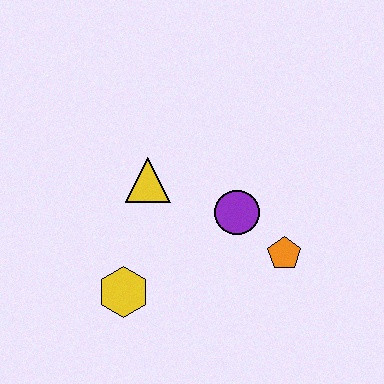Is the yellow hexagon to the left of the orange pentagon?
Yes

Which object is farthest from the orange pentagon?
The yellow hexagon is farthest from the orange pentagon.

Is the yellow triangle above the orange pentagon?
Yes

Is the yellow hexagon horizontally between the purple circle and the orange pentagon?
No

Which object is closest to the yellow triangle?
The purple circle is closest to the yellow triangle.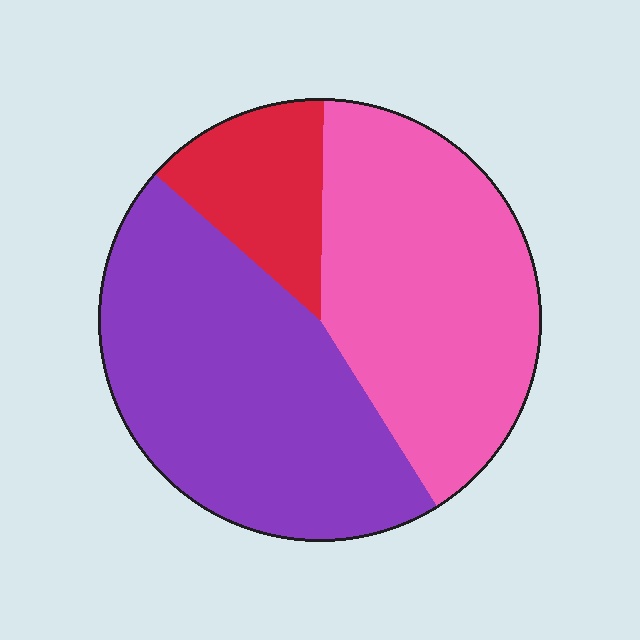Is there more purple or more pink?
Purple.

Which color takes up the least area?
Red, at roughly 15%.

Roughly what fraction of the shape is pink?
Pink covers around 40% of the shape.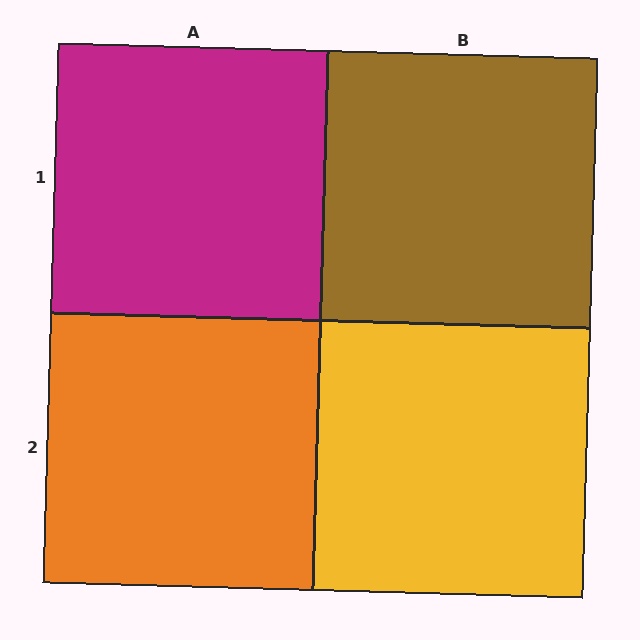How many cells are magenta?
1 cell is magenta.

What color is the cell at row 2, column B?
Yellow.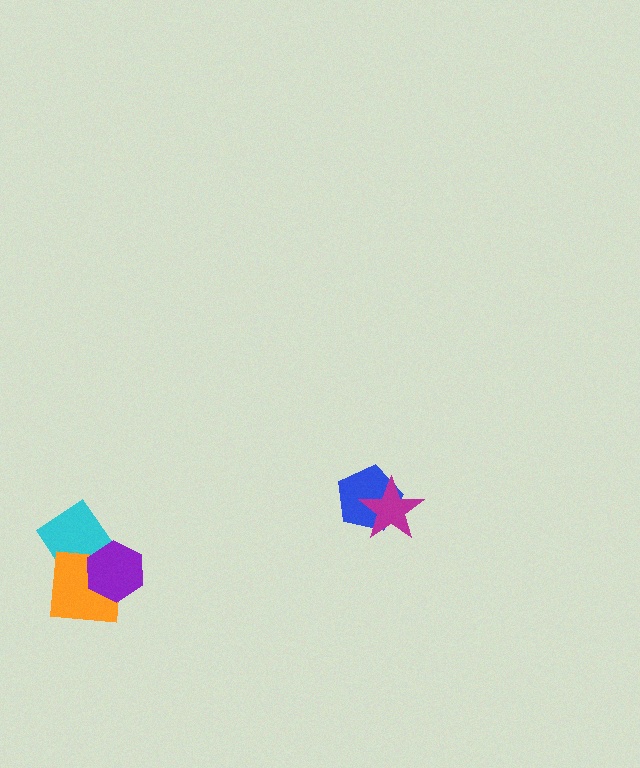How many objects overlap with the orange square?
2 objects overlap with the orange square.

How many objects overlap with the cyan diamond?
2 objects overlap with the cyan diamond.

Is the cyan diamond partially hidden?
Yes, it is partially covered by another shape.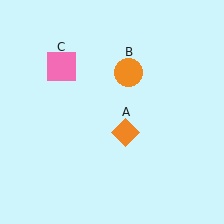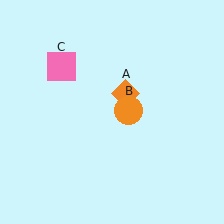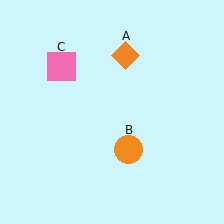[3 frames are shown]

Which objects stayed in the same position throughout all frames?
Pink square (object C) remained stationary.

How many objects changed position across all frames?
2 objects changed position: orange diamond (object A), orange circle (object B).